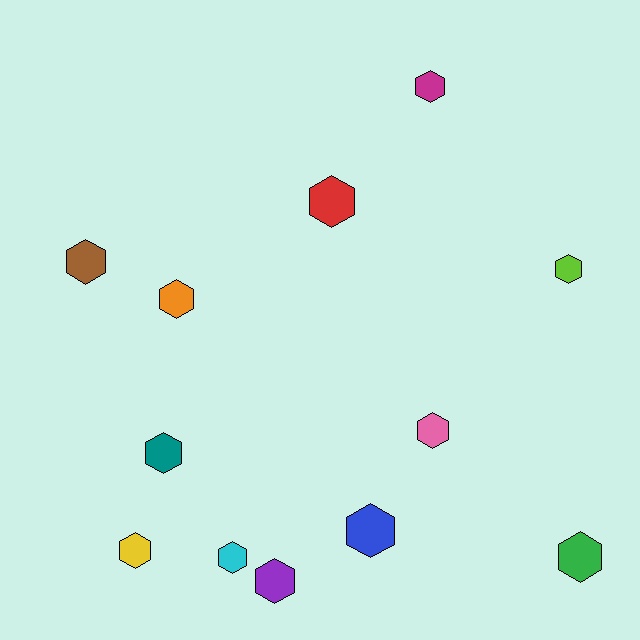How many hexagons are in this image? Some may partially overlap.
There are 12 hexagons.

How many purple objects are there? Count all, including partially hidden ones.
There is 1 purple object.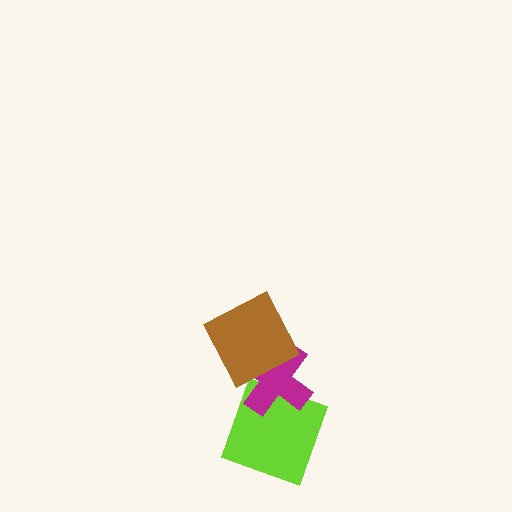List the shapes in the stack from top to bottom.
From top to bottom: the brown square, the magenta cross, the lime square.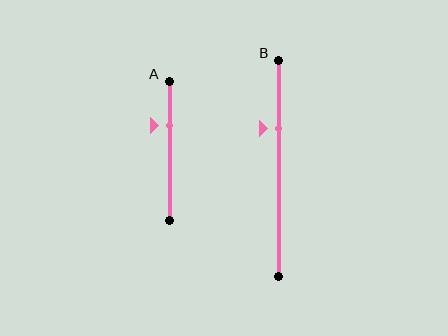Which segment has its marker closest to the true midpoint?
Segment A has its marker closest to the true midpoint.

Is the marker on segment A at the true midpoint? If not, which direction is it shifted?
No, the marker on segment A is shifted upward by about 18% of the segment length.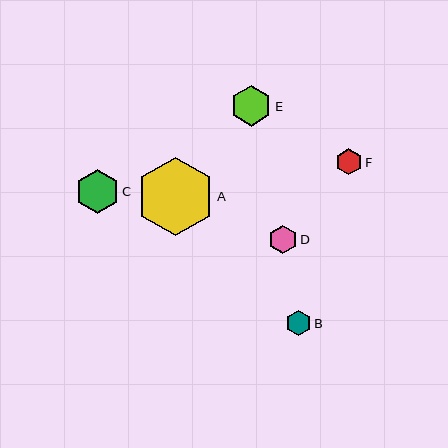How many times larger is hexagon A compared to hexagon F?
Hexagon A is approximately 3.0 times the size of hexagon F.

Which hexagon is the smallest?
Hexagon B is the smallest with a size of approximately 25 pixels.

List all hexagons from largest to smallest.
From largest to smallest: A, C, E, D, F, B.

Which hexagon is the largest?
Hexagon A is the largest with a size of approximately 79 pixels.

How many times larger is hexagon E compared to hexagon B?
Hexagon E is approximately 1.6 times the size of hexagon B.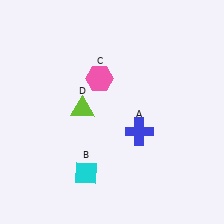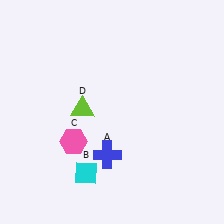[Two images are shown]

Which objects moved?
The objects that moved are: the blue cross (A), the pink hexagon (C).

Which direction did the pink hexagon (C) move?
The pink hexagon (C) moved down.